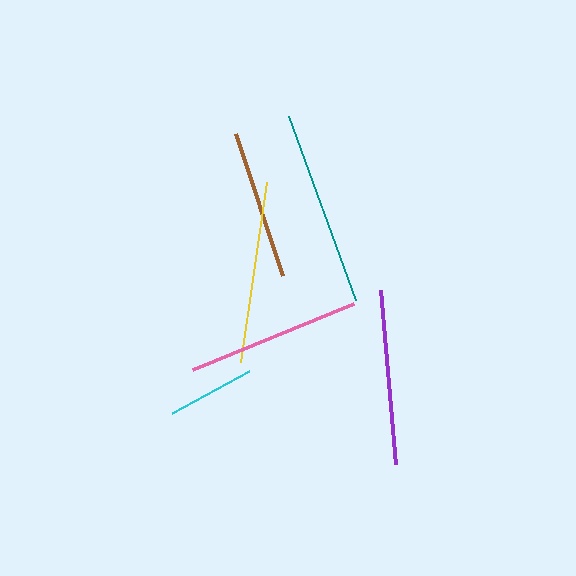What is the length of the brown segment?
The brown segment is approximately 149 pixels long.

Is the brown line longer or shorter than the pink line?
The pink line is longer than the brown line.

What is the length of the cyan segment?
The cyan segment is approximately 88 pixels long.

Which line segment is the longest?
The teal line is the longest at approximately 196 pixels.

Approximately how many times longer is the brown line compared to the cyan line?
The brown line is approximately 1.7 times the length of the cyan line.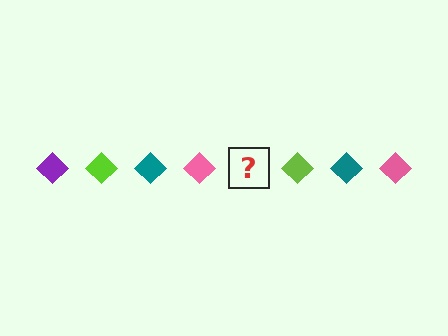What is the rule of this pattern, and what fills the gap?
The rule is that the pattern cycles through purple, lime, teal, pink diamonds. The gap should be filled with a purple diamond.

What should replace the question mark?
The question mark should be replaced with a purple diamond.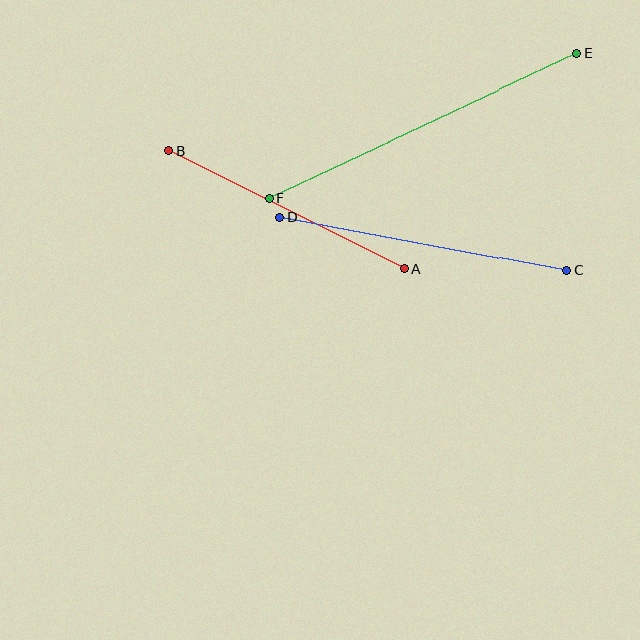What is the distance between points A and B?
The distance is approximately 264 pixels.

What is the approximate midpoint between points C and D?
The midpoint is at approximately (423, 244) pixels.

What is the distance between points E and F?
The distance is approximately 341 pixels.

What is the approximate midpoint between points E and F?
The midpoint is at approximately (423, 126) pixels.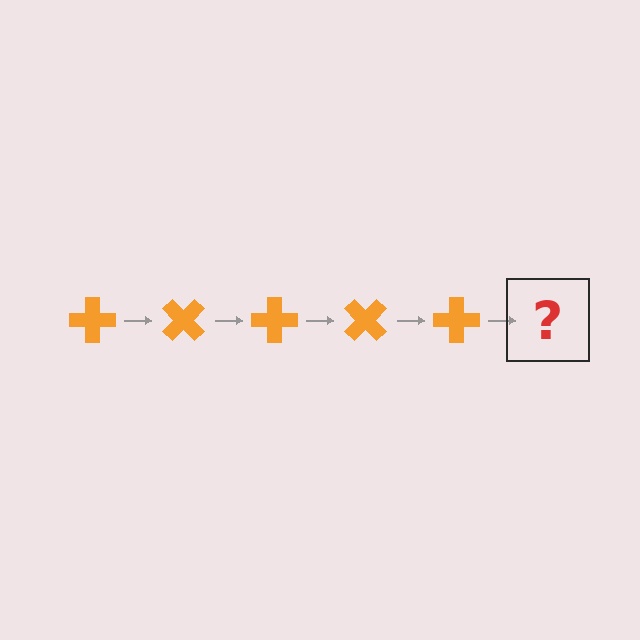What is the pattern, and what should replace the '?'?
The pattern is that the cross rotates 45 degrees each step. The '?' should be an orange cross rotated 225 degrees.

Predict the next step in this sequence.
The next step is an orange cross rotated 225 degrees.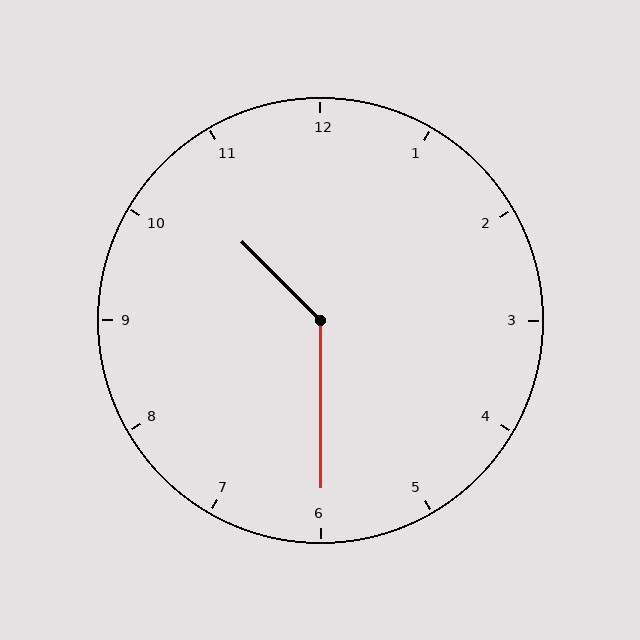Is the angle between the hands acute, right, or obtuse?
It is obtuse.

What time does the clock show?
10:30.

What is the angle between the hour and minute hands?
Approximately 135 degrees.